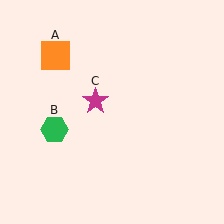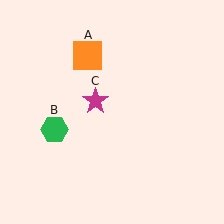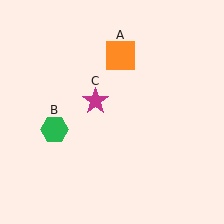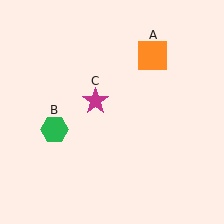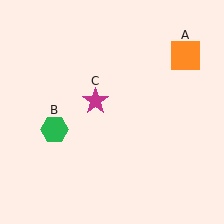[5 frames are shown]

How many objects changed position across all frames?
1 object changed position: orange square (object A).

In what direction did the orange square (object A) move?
The orange square (object A) moved right.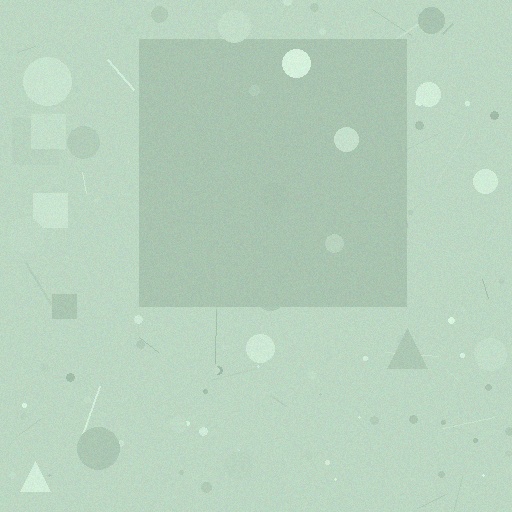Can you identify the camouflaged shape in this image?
The camouflaged shape is a square.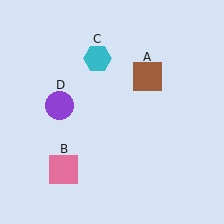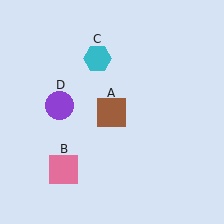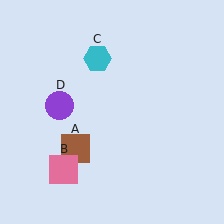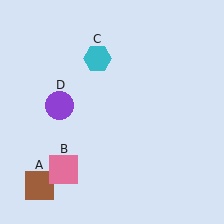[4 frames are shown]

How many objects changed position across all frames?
1 object changed position: brown square (object A).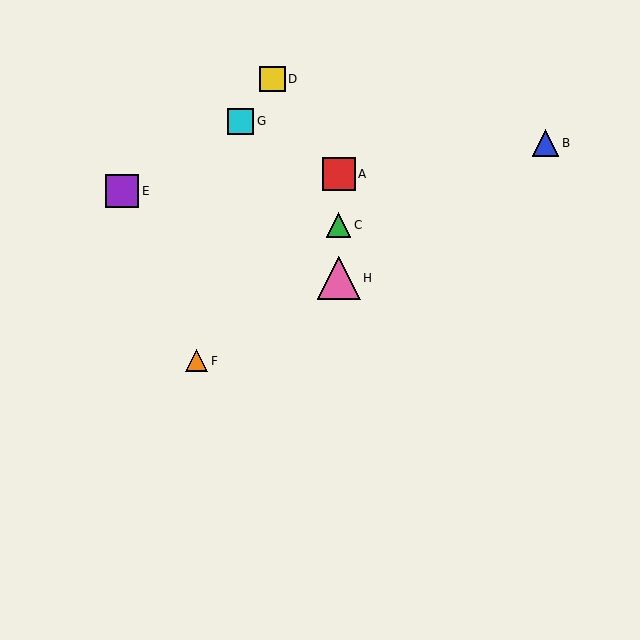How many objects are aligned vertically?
3 objects (A, C, H) are aligned vertically.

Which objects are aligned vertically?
Objects A, C, H are aligned vertically.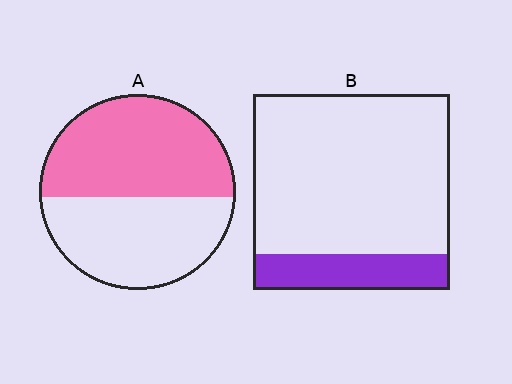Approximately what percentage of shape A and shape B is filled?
A is approximately 55% and B is approximately 20%.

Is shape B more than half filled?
No.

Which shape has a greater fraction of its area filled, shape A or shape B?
Shape A.